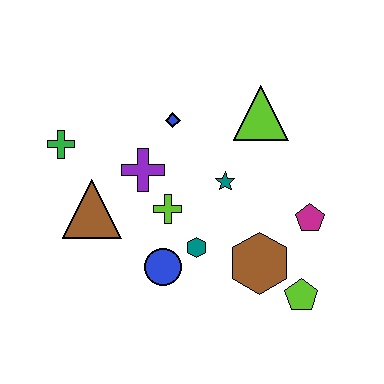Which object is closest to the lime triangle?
The teal star is closest to the lime triangle.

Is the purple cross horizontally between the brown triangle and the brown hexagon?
Yes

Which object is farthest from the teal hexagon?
The green cross is farthest from the teal hexagon.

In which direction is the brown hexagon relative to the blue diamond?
The brown hexagon is below the blue diamond.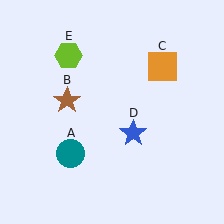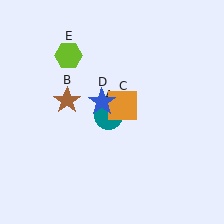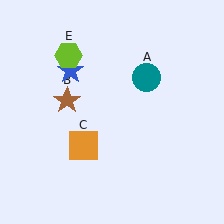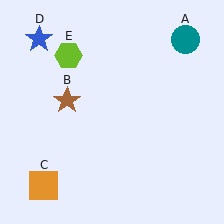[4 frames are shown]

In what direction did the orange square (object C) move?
The orange square (object C) moved down and to the left.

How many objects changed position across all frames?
3 objects changed position: teal circle (object A), orange square (object C), blue star (object D).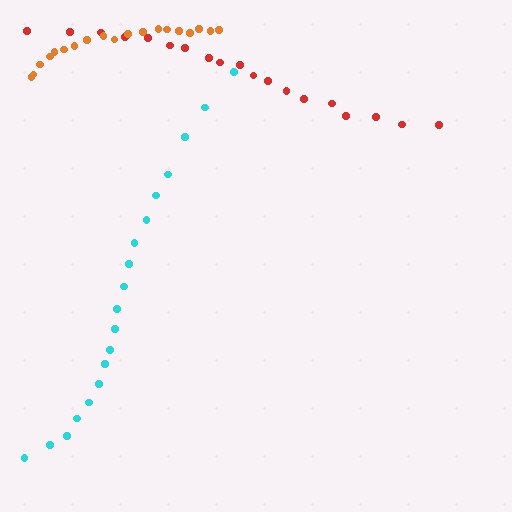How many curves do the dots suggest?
There are 3 distinct paths.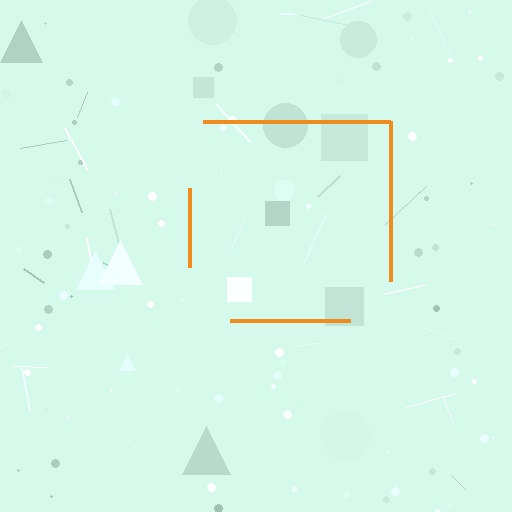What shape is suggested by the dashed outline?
The dashed outline suggests a square.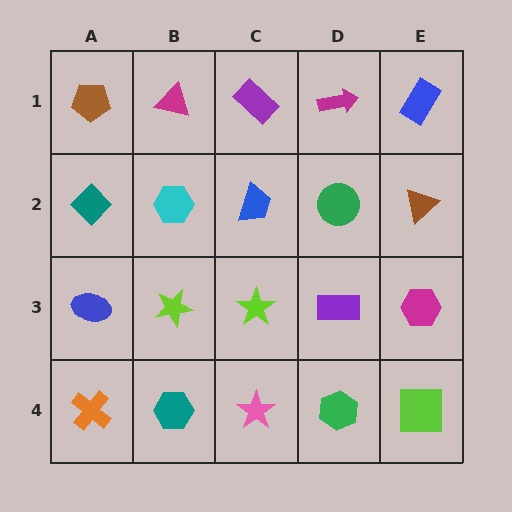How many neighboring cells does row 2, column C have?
4.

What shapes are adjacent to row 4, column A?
A blue ellipse (row 3, column A), a teal hexagon (row 4, column B).